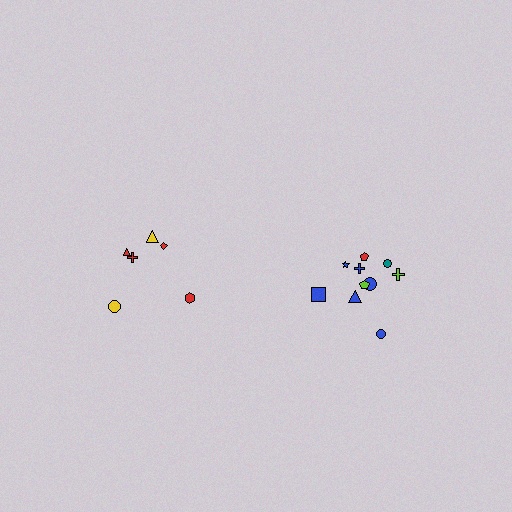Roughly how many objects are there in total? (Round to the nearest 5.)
Roughly 15 objects in total.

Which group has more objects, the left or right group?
The right group.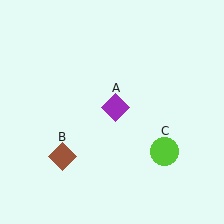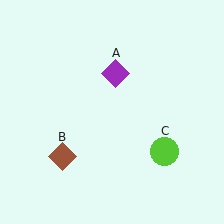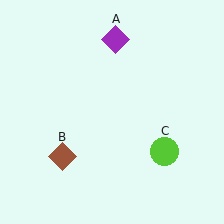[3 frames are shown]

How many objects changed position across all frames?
1 object changed position: purple diamond (object A).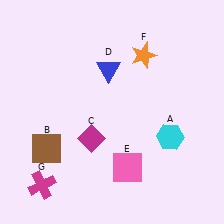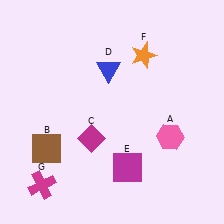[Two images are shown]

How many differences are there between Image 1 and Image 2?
There are 2 differences between the two images.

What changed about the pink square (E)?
In Image 1, E is pink. In Image 2, it changed to magenta.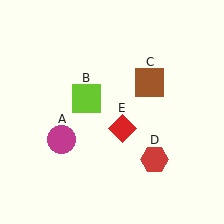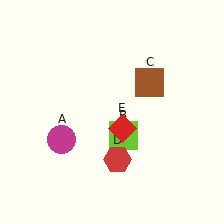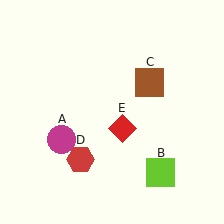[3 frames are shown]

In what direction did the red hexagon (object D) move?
The red hexagon (object D) moved left.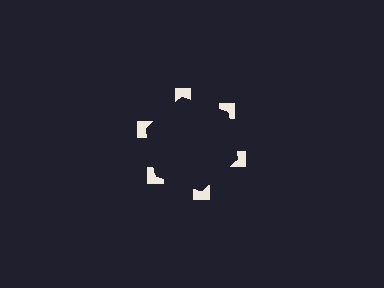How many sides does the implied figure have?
6 sides.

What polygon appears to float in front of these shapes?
An illusory hexagon — its edges are inferred from the aligned wedge cuts in the notched squares, not physically drawn.